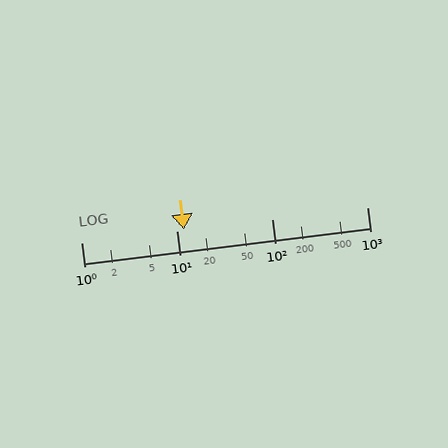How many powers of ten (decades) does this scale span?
The scale spans 3 decades, from 1 to 1000.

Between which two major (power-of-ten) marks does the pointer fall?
The pointer is between 10 and 100.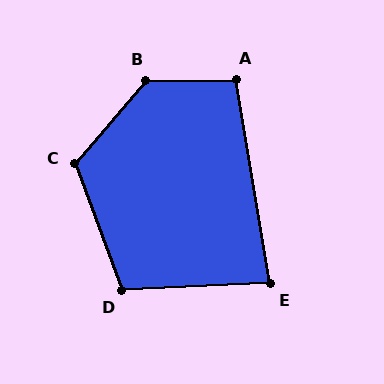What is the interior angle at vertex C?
Approximately 119 degrees (obtuse).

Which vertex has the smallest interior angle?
E, at approximately 83 degrees.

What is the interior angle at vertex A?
Approximately 99 degrees (obtuse).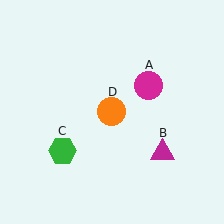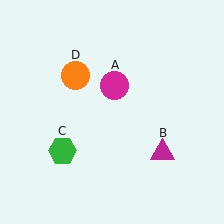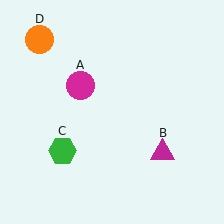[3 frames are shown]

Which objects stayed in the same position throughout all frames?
Magenta triangle (object B) and green hexagon (object C) remained stationary.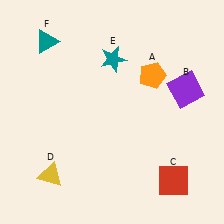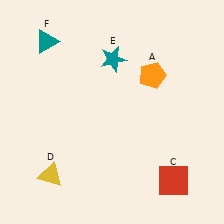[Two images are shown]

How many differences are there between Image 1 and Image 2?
There is 1 difference between the two images.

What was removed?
The purple square (B) was removed in Image 2.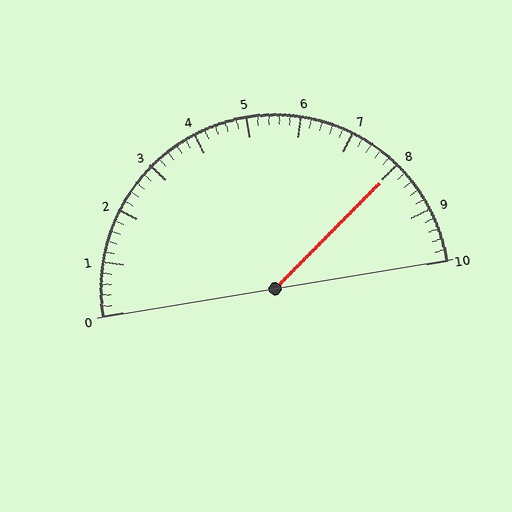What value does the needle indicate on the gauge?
The needle indicates approximately 8.0.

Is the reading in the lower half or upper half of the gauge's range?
The reading is in the upper half of the range (0 to 10).